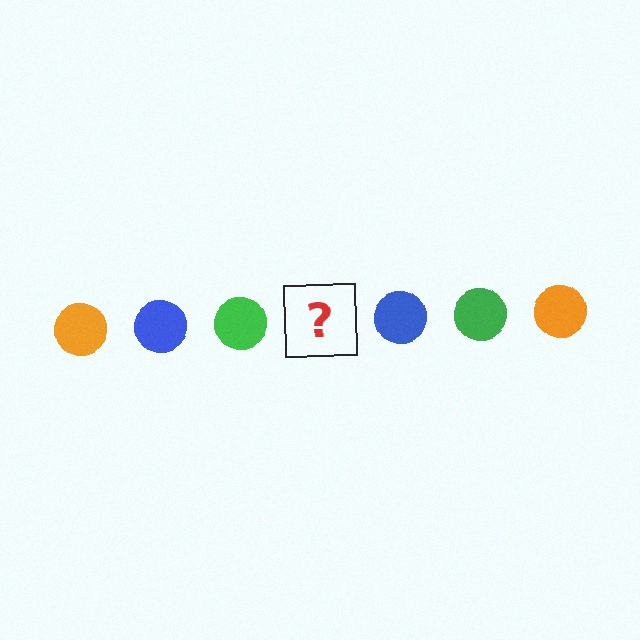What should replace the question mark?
The question mark should be replaced with an orange circle.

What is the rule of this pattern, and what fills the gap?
The rule is that the pattern cycles through orange, blue, green circles. The gap should be filled with an orange circle.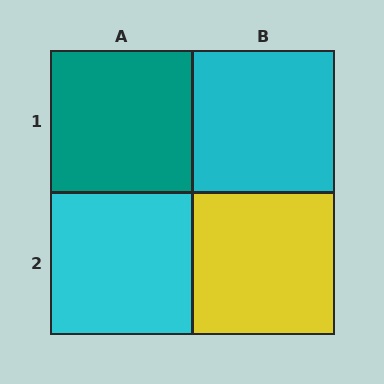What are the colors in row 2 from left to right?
Cyan, yellow.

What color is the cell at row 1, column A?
Teal.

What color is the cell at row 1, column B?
Cyan.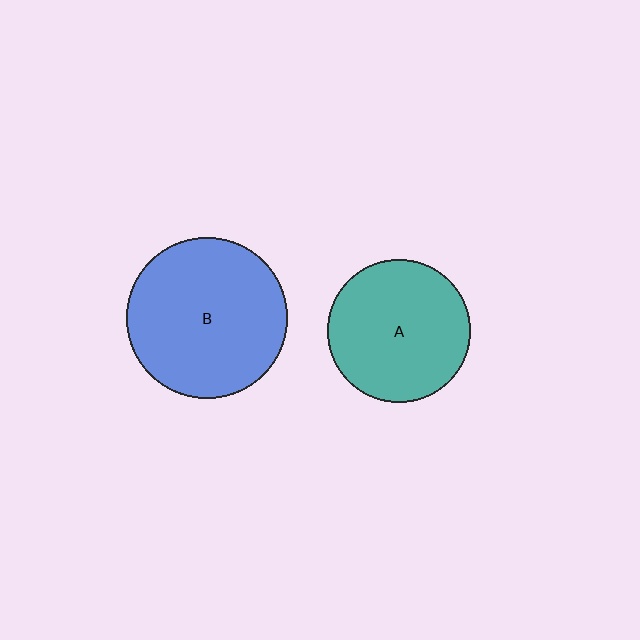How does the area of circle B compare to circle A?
Approximately 1.3 times.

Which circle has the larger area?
Circle B (blue).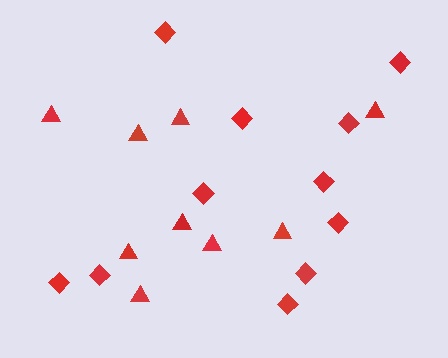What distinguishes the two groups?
There are 2 groups: one group of diamonds (11) and one group of triangles (9).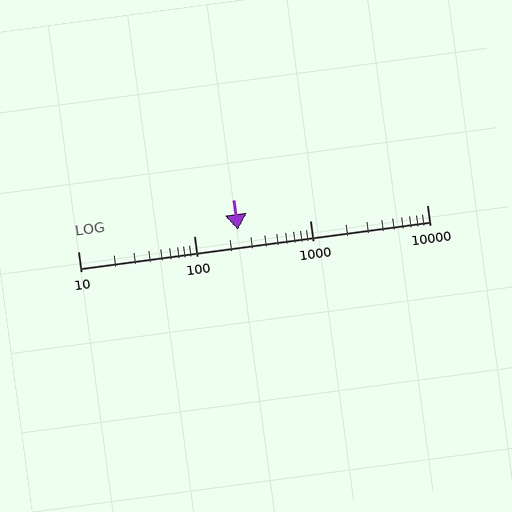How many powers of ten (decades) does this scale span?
The scale spans 3 decades, from 10 to 10000.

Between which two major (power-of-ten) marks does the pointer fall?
The pointer is between 100 and 1000.